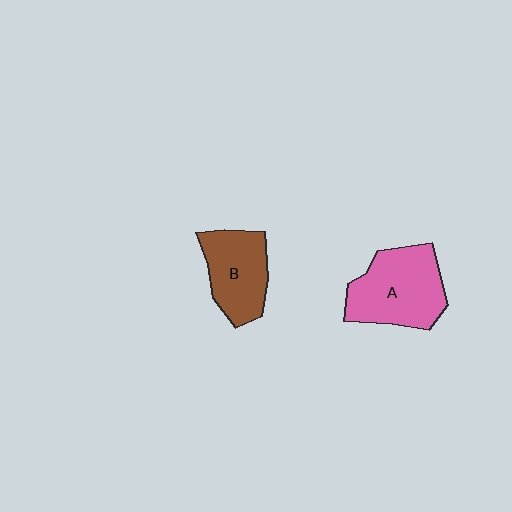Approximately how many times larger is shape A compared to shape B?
Approximately 1.3 times.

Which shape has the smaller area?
Shape B (brown).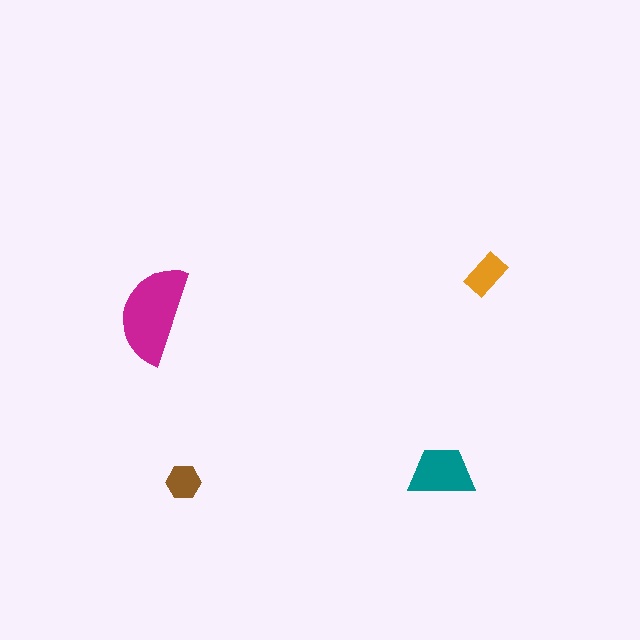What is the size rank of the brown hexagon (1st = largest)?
4th.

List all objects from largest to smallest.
The magenta semicircle, the teal trapezoid, the orange rectangle, the brown hexagon.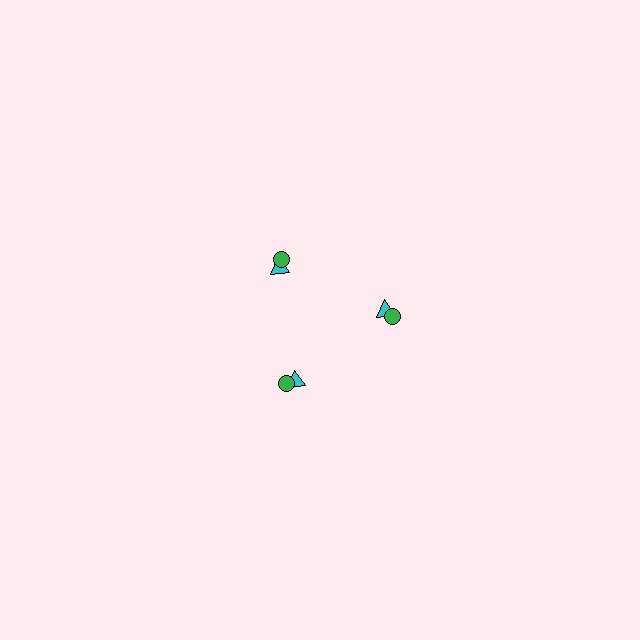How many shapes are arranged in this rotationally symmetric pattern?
There are 6 shapes, arranged in 3 groups of 2.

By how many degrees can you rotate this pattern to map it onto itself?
The pattern maps onto itself every 120 degrees of rotation.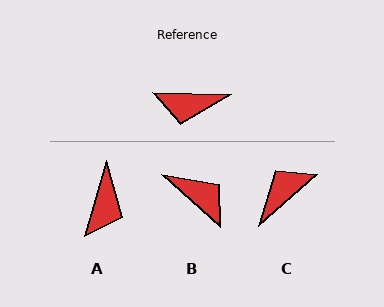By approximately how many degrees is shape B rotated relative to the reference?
Approximately 140 degrees counter-clockwise.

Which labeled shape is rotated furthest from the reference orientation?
B, about 140 degrees away.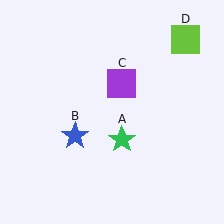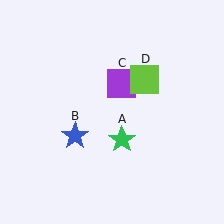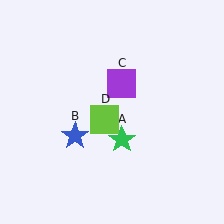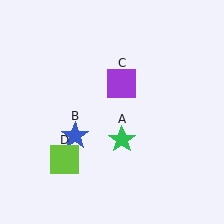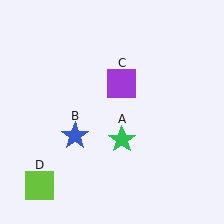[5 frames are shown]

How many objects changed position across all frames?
1 object changed position: lime square (object D).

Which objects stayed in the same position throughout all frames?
Green star (object A) and blue star (object B) and purple square (object C) remained stationary.